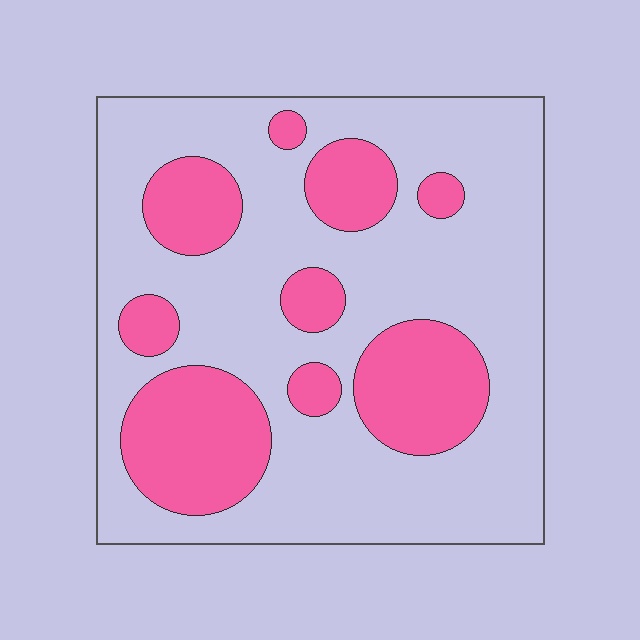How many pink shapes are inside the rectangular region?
9.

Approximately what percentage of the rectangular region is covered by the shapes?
Approximately 30%.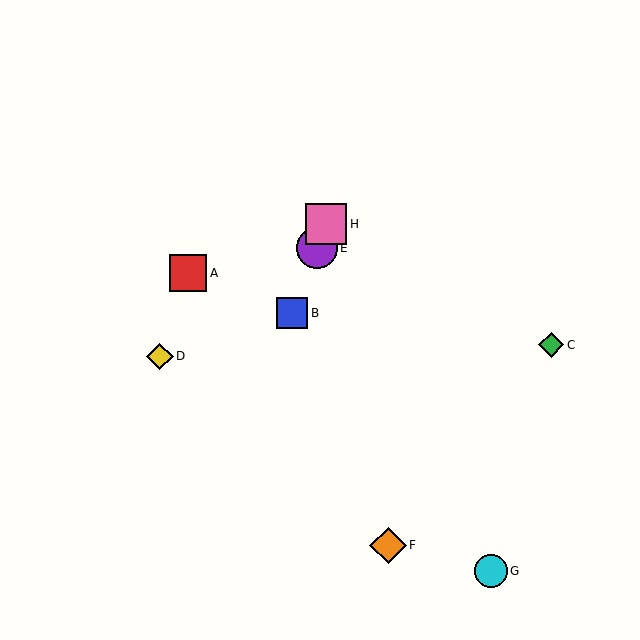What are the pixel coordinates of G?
Object G is at (491, 571).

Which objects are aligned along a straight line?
Objects B, E, H are aligned along a straight line.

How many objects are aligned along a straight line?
3 objects (B, E, H) are aligned along a straight line.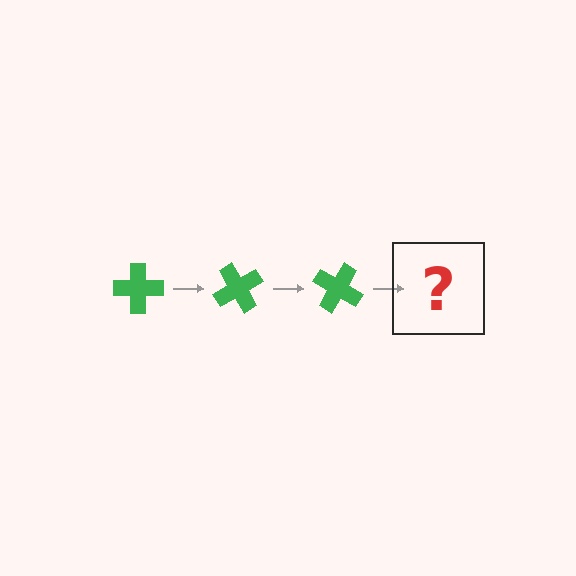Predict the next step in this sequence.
The next step is a green cross rotated 180 degrees.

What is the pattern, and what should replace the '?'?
The pattern is that the cross rotates 60 degrees each step. The '?' should be a green cross rotated 180 degrees.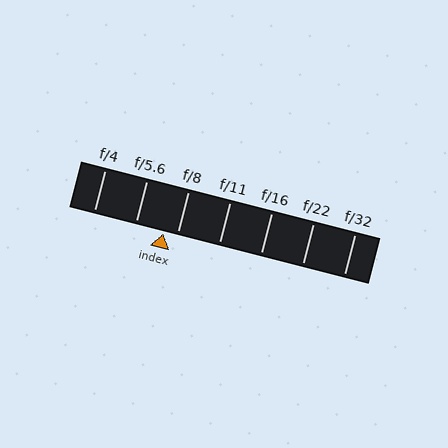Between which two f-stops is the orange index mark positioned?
The index mark is between f/5.6 and f/8.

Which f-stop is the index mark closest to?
The index mark is closest to f/8.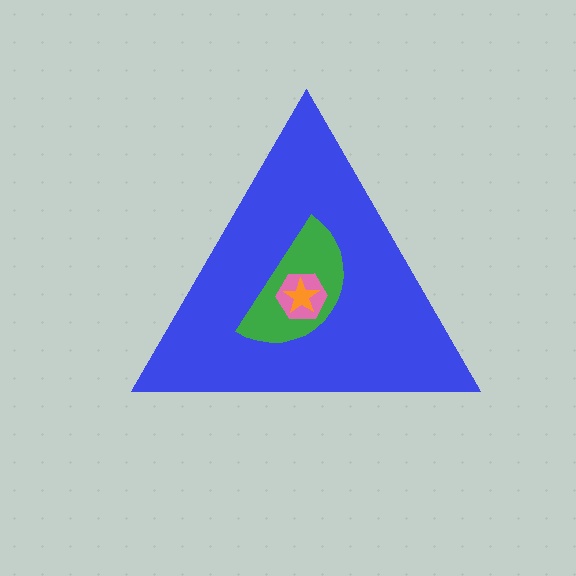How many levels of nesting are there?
4.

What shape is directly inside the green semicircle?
The pink hexagon.